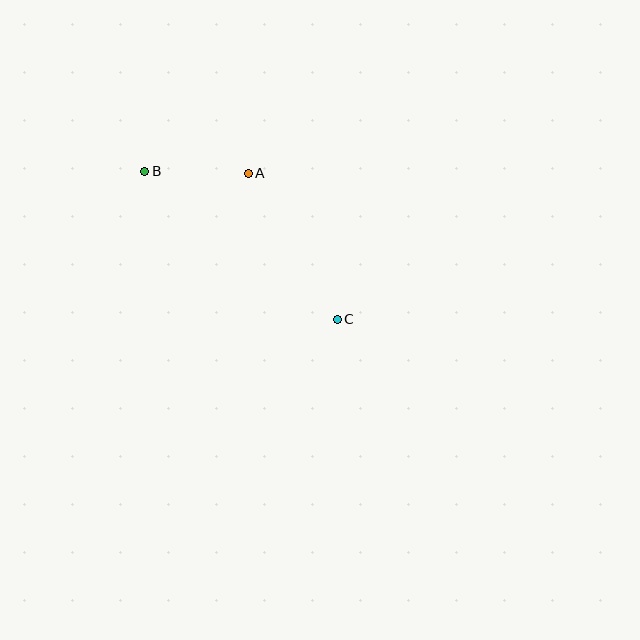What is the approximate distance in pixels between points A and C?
The distance between A and C is approximately 171 pixels.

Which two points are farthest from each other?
Points B and C are farthest from each other.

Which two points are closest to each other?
Points A and B are closest to each other.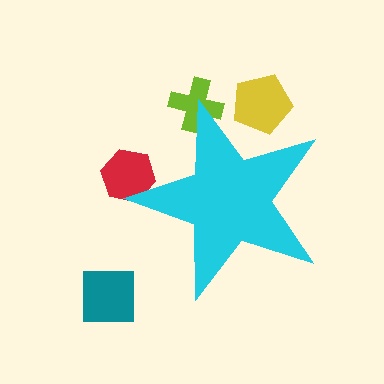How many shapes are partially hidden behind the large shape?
3 shapes are partially hidden.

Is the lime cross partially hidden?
Yes, the lime cross is partially hidden behind the cyan star.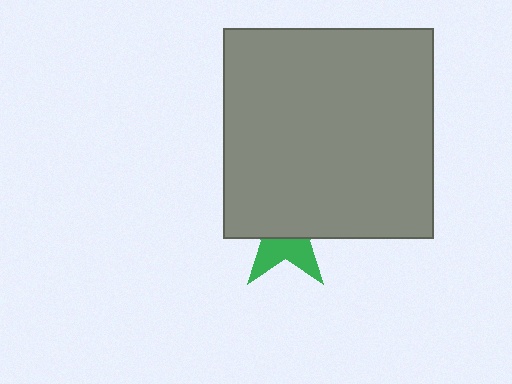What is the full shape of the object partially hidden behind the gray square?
The partially hidden object is a green star.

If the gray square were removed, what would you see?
You would see the complete green star.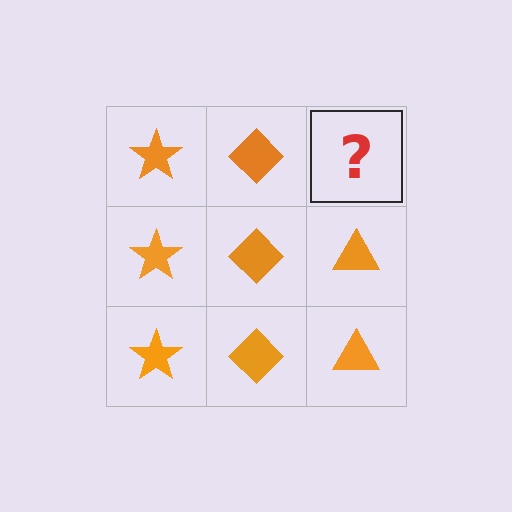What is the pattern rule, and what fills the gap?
The rule is that each column has a consistent shape. The gap should be filled with an orange triangle.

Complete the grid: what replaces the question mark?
The question mark should be replaced with an orange triangle.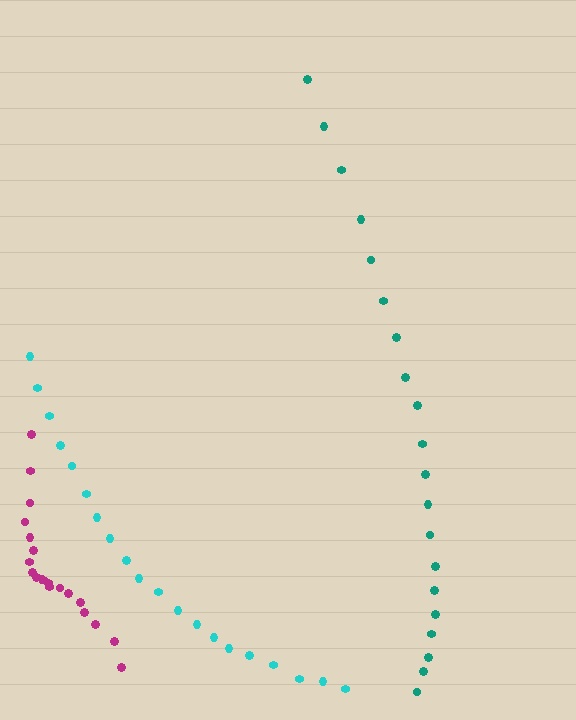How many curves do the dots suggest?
There are 3 distinct paths.